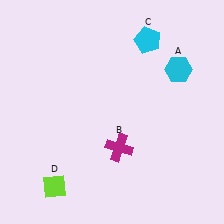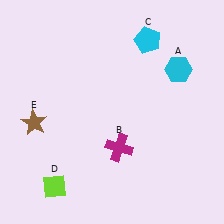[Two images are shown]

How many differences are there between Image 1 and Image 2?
There is 1 difference between the two images.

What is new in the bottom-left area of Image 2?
A brown star (E) was added in the bottom-left area of Image 2.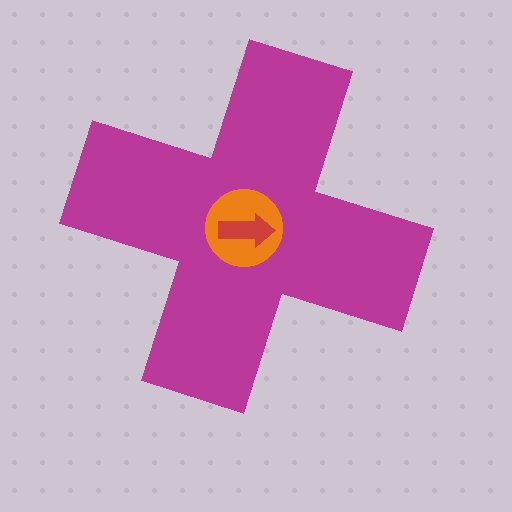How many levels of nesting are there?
3.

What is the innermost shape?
The red arrow.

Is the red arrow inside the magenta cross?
Yes.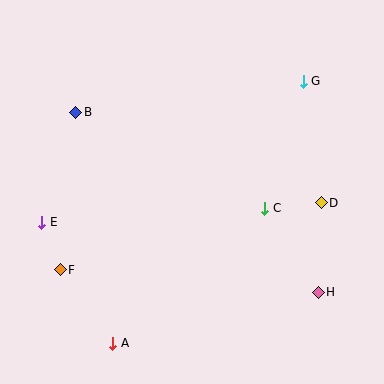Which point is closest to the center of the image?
Point C at (265, 208) is closest to the center.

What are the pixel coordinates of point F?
Point F is at (60, 270).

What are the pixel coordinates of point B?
Point B is at (76, 112).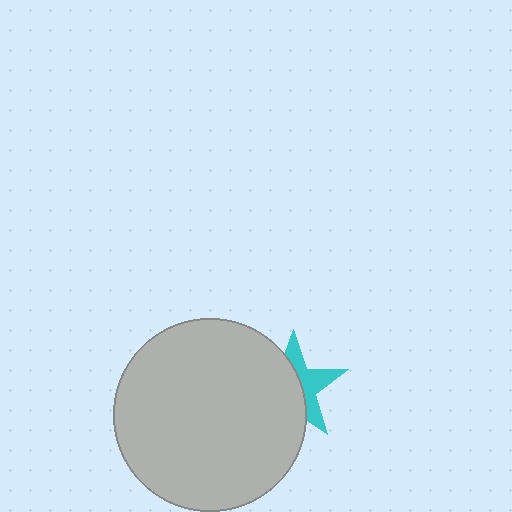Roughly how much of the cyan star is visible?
A small part of it is visible (roughly 41%).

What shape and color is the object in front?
The object in front is a light gray circle.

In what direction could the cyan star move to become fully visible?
The cyan star could move right. That would shift it out from behind the light gray circle entirely.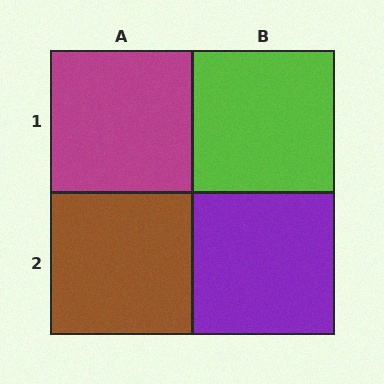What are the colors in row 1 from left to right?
Magenta, lime.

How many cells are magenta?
1 cell is magenta.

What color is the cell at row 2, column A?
Brown.